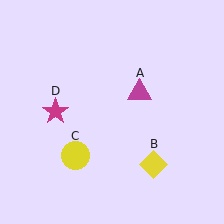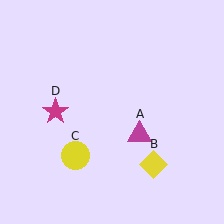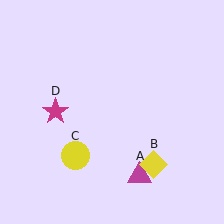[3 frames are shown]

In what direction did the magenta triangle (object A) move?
The magenta triangle (object A) moved down.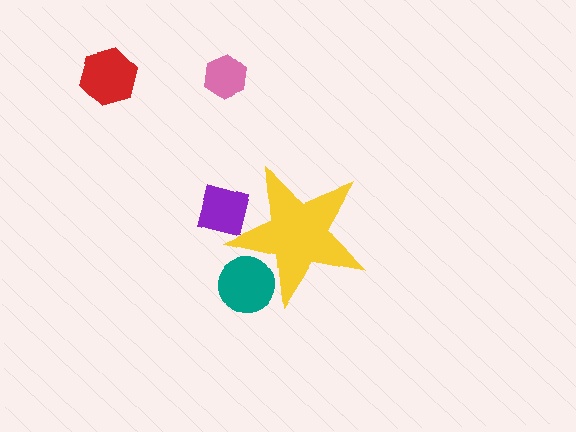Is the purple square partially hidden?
Yes, the purple square is partially hidden behind the yellow star.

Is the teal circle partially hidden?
Yes, the teal circle is partially hidden behind the yellow star.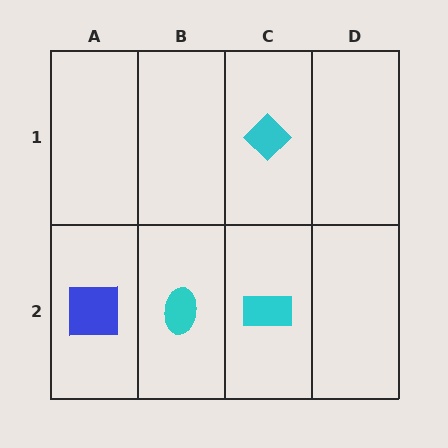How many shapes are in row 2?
3 shapes.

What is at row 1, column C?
A cyan diamond.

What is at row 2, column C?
A cyan rectangle.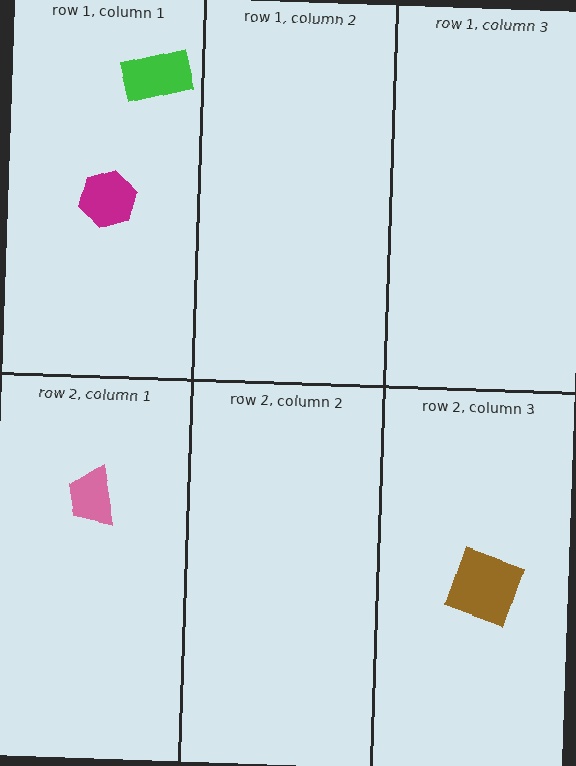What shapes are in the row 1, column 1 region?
The green rectangle, the magenta hexagon.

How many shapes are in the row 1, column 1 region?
2.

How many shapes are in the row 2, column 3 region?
1.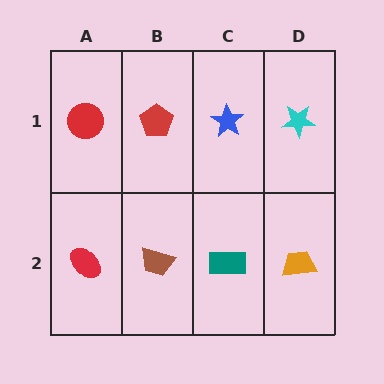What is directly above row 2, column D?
A cyan star.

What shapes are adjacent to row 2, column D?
A cyan star (row 1, column D), a teal rectangle (row 2, column C).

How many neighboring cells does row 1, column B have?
3.